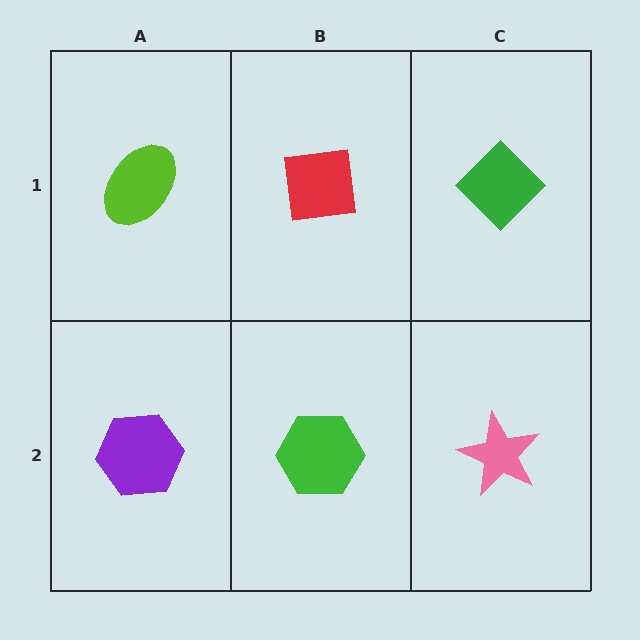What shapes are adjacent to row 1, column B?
A green hexagon (row 2, column B), a lime ellipse (row 1, column A), a green diamond (row 1, column C).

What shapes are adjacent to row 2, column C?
A green diamond (row 1, column C), a green hexagon (row 2, column B).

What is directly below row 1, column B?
A green hexagon.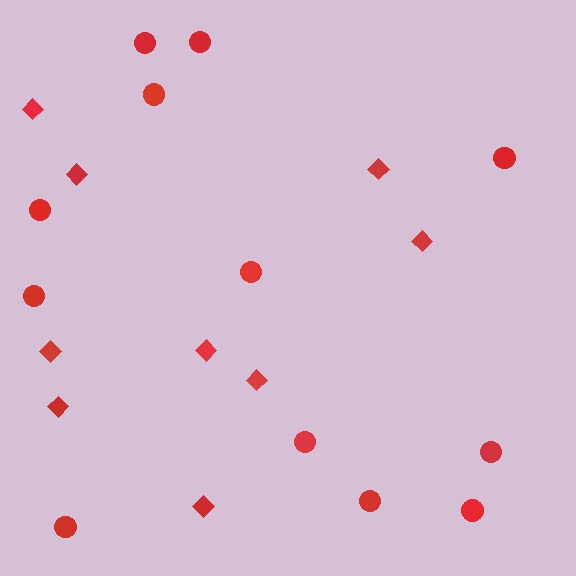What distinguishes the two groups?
There are 2 groups: one group of circles (12) and one group of diamonds (9).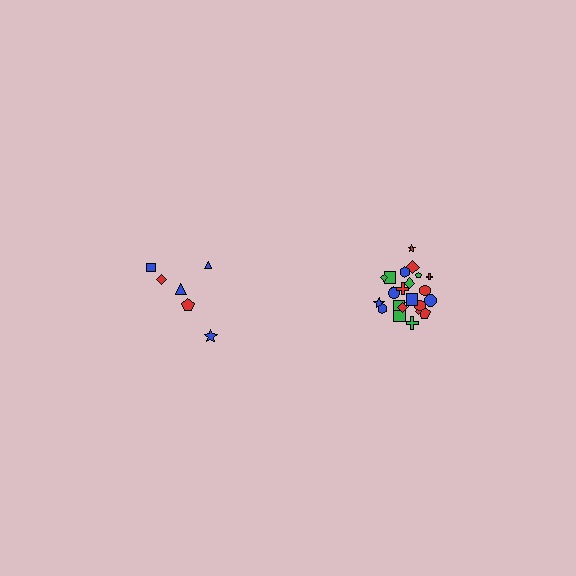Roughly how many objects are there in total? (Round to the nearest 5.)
Roughly 30 objects in total.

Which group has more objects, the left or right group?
The right group.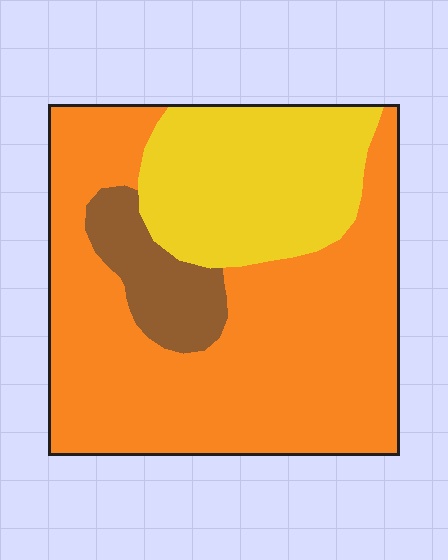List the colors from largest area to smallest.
From largest to smallest: orange, yellow, brown.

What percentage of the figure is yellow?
Yellow covers about 25% of the figure.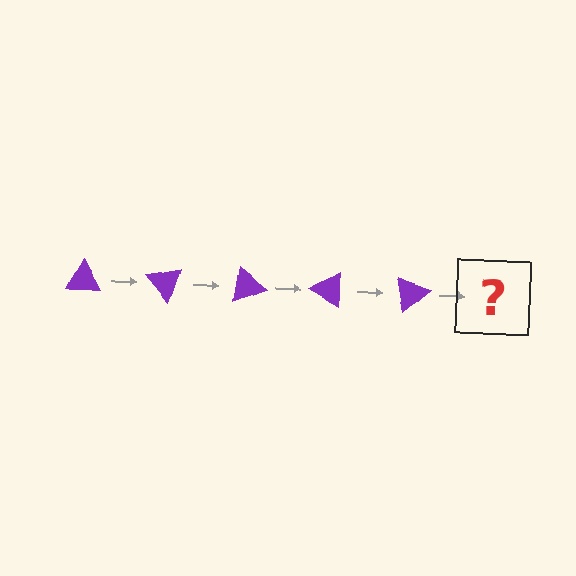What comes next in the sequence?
The next element should be a purple triangle rotated 250 degrees.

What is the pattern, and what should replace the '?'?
The pattern is that the triangle rotates 50 degrees each step. The '?' should be a purple triangle rotated 250 degrees.